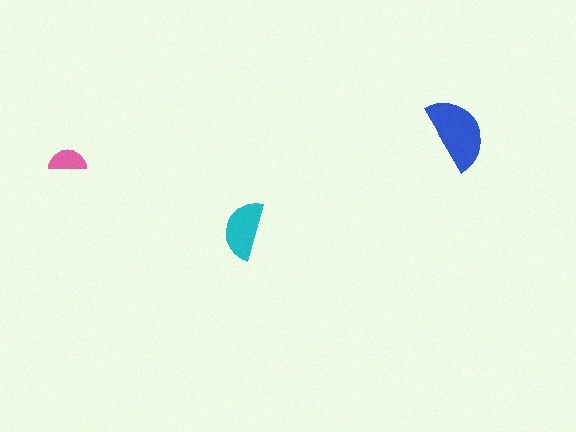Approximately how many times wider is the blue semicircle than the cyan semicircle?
About 1.5 times wider.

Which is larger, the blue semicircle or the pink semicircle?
The blue one.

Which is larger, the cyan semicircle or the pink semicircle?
The cyan one.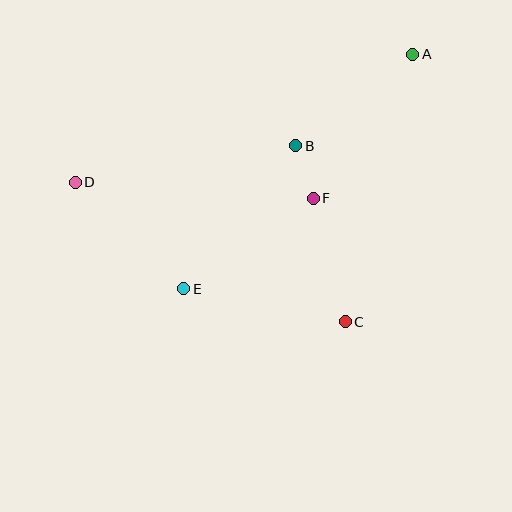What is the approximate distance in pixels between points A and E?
The distance between A and E is approximately 328 pixels.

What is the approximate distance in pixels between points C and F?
The distance between C and F is approximately 127 pixels.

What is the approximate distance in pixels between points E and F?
The distance between E and F is approximately 158 pixels.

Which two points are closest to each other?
Points B and F are closest to each other.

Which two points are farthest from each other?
Points A and D are farthest from each other.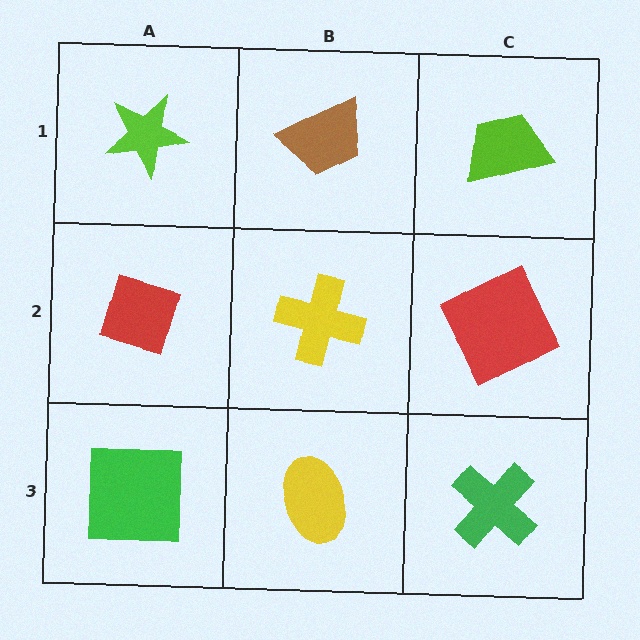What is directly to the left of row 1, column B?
A lime star.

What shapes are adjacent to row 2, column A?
A lime star (row 1, column A), a green square (row 3, column A), a yellow cross (row 2, column B).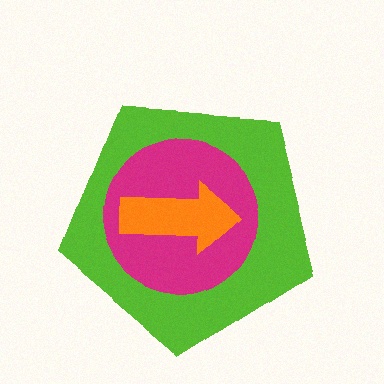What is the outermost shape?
The lime pentagon.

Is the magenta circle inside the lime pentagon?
Yes.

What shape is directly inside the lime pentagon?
The magenta circle.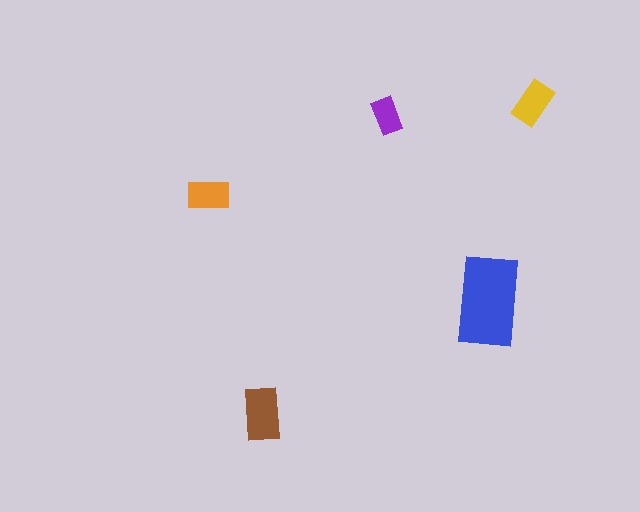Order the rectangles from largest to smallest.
the blue one, the brown one, the yellow one, the orange one, the purple one.